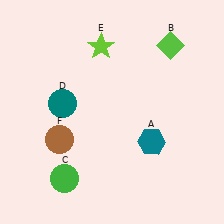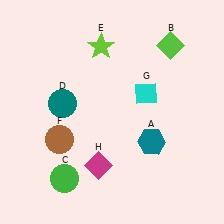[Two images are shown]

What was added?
A cyan diamond (G), a magenta diamond (H) were added in Image 2.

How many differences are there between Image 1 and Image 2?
There are 2 differences between the two images.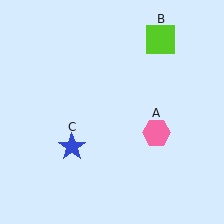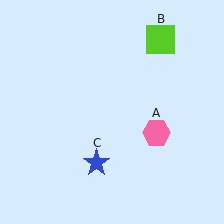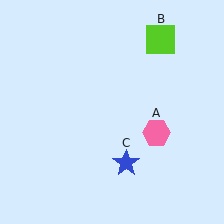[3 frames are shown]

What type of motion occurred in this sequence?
The blue star (object C) rotated counterclockwise around the center of the scene.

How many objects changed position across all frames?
1 object changed position: blue star (object C).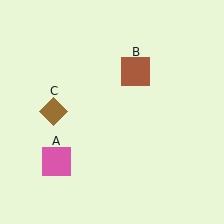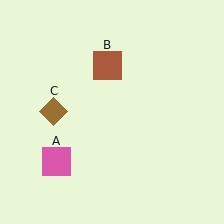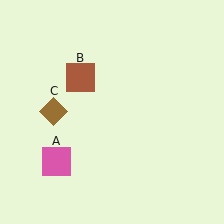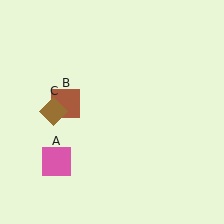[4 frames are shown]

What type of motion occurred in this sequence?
The brown square (object B) rotated counterclockwise around the center of the scene.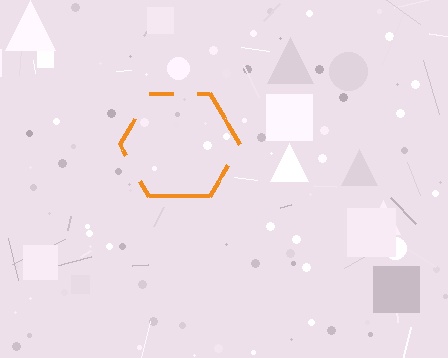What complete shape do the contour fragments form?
The contour fragments form a hexagon.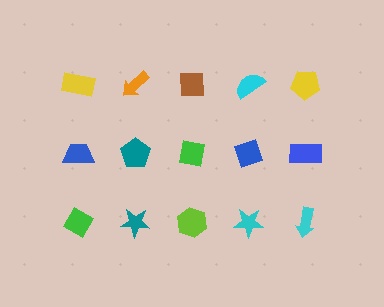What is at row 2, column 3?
A green square.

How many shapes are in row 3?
5 shapes.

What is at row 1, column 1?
A yellow rectangle.